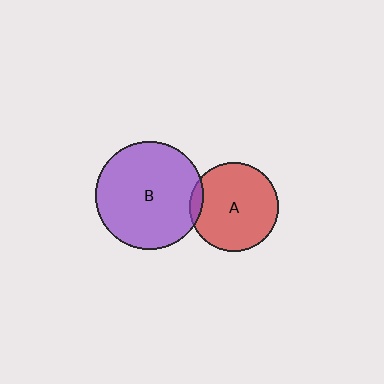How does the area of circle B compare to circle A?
Approximately 1.5 times.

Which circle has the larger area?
Circle B (purple).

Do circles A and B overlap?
Yes.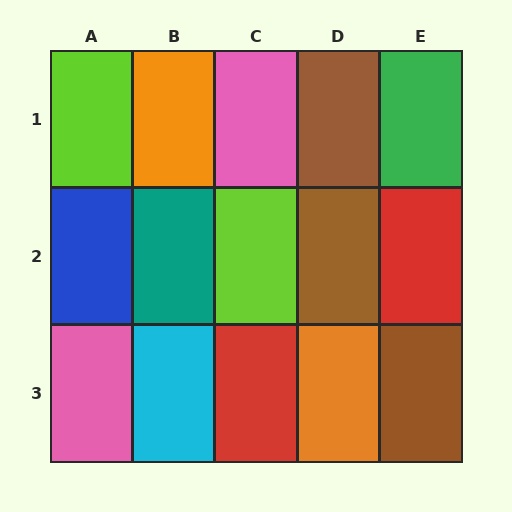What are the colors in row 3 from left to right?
Pink, cyan, red, orange, brown.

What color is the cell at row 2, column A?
Blue.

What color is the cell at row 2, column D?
Brown.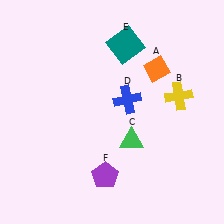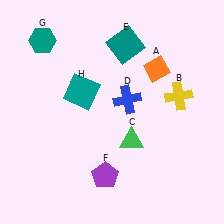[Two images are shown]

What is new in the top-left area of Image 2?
A teal square (H) was added in the top-left area of Image 2.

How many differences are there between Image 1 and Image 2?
There are 2 differences between the two images.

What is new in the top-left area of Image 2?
A teal hexagon (G) was added in the top-left area of Image 2.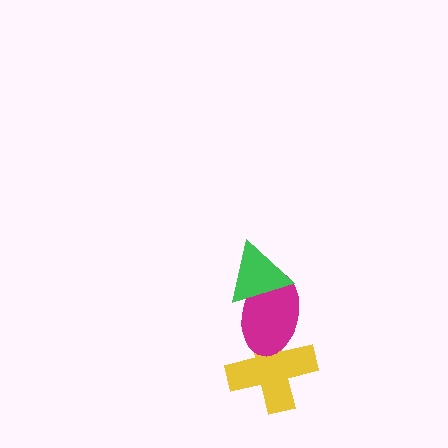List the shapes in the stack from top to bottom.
From top to bottom: the green triangle, the magenta ellipse, the yellow cross.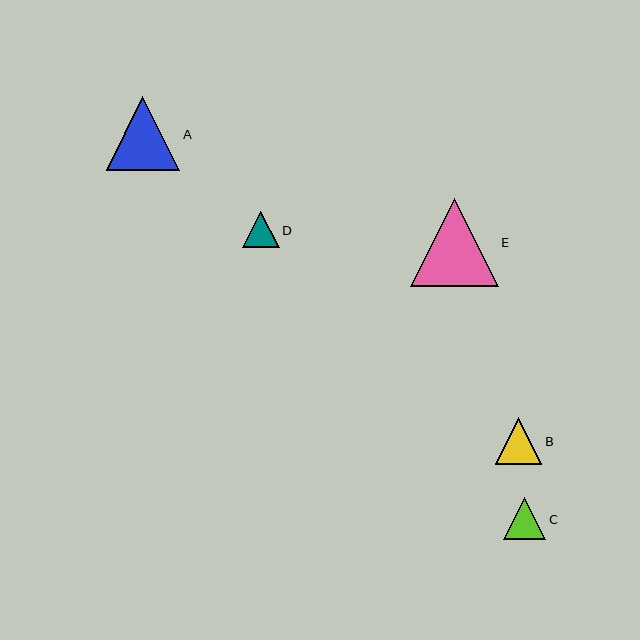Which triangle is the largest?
Triangle E is the largest with a size of approximately 88 pixels.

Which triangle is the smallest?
Triangle D is the smallest with a size of approximately 37 pixels.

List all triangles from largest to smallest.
From largest to smallest: E, A, B, C, D.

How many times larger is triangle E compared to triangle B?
Triangle E is approximately 1.9 times the size of triangle B.